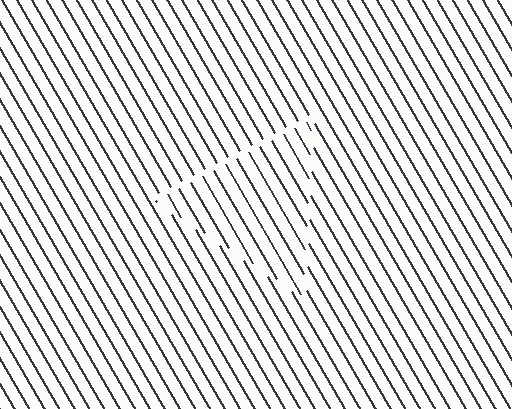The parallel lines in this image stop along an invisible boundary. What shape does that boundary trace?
An illusory triangle. The interior of the shape contains the same grating, shifted by half a period — the contour is defined by the phase discontinuity where line-ends from the inner and outer gratings abut.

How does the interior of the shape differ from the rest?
The interior of the shape contains the same grating, shifted by half a period — the contour is defined by the phase discontinuity where line-ends from the inner and outer gratings abut.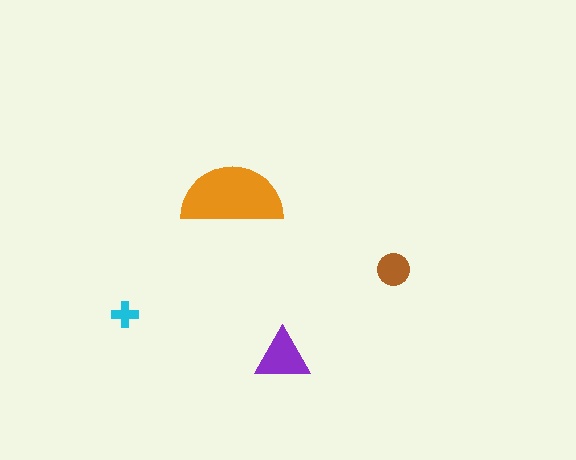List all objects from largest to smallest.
The orange semicircle, the purple triangle, the brown circle, the cyan cross.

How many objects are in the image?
There are 4 objects in the image.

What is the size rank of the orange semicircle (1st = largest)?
1st.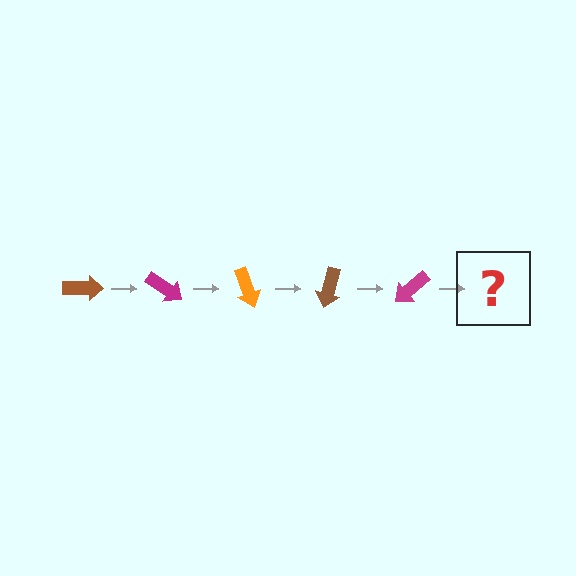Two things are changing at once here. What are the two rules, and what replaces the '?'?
The two rules are that it rotates 35 degrees each step and the color cycles through brown, magenta, and orange. The '?' should be an orange arrow, rotated 175 degrees from the start.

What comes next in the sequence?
The next element should be an orange arrow, rotated 175 degrees from the start.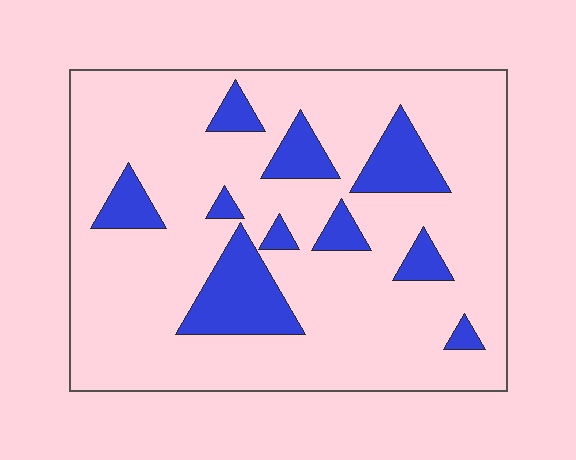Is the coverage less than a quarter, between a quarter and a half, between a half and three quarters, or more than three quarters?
Less than a quarter.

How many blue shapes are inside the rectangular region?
10.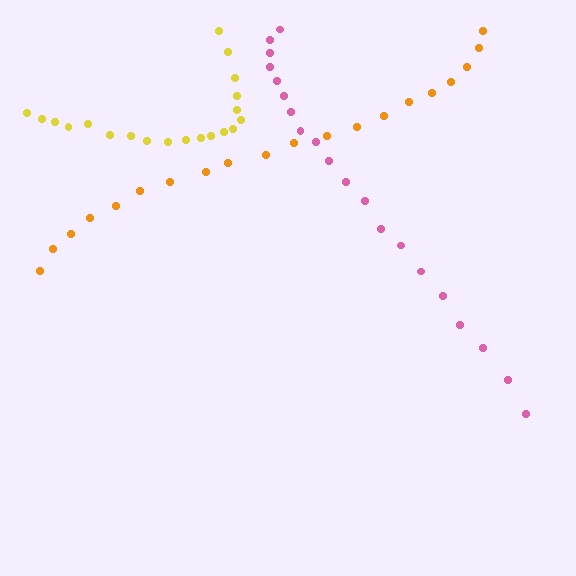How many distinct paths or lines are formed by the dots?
There are 3 distinct paths.